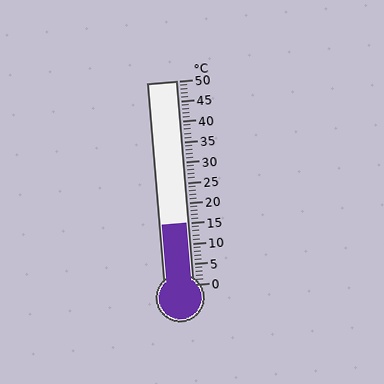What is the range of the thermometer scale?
The thermometer scale ranges from 0°C to 50°C.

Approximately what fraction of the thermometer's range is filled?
The thermometer is filled to approximately 30% of its range.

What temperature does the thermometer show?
The thermometer shows approximately 15°C.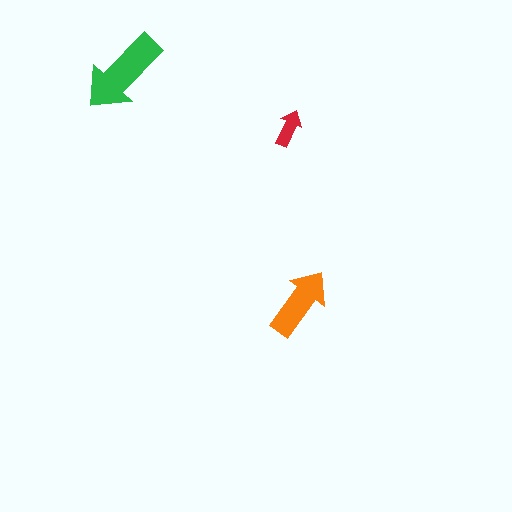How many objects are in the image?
There are 3 objects in the image.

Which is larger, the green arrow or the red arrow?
The green one.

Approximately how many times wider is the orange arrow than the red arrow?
About 2 times wider.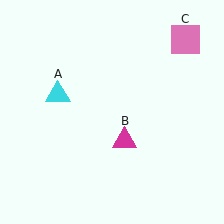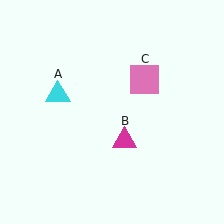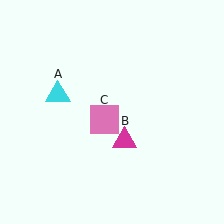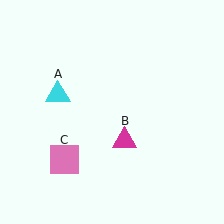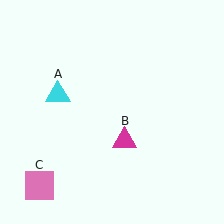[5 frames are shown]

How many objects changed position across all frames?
1 object changed position: pink square (object C).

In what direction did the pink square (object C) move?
The pink square (object C) moved down and to the left.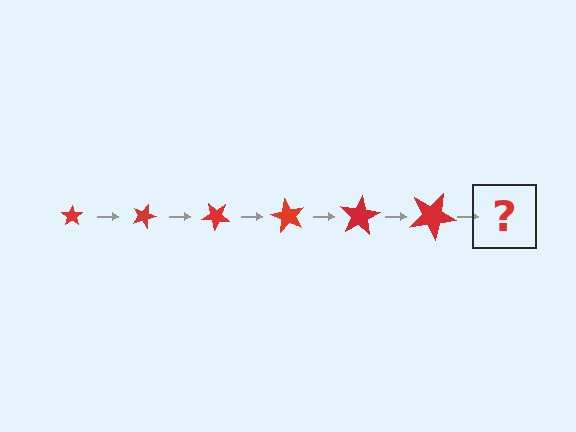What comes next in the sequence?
The next element should be a star, larger than the previous one and rotated 120 degrees from the start.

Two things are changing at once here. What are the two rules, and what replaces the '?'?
The two rules are that the star grows larger each step and it rotates 20 degrees each step. The '?' should be a star, larger than the previous one and rotated 120 degrees from the start.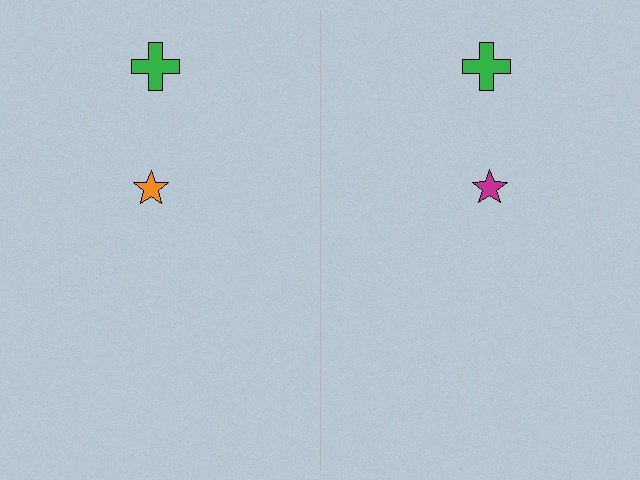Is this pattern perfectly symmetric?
No, the pattern is not perfectly symmetric. The magenta star on the right side breaks the symmetry — its mirror counterpart is orange.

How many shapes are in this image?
There are 4 shapes in this image.